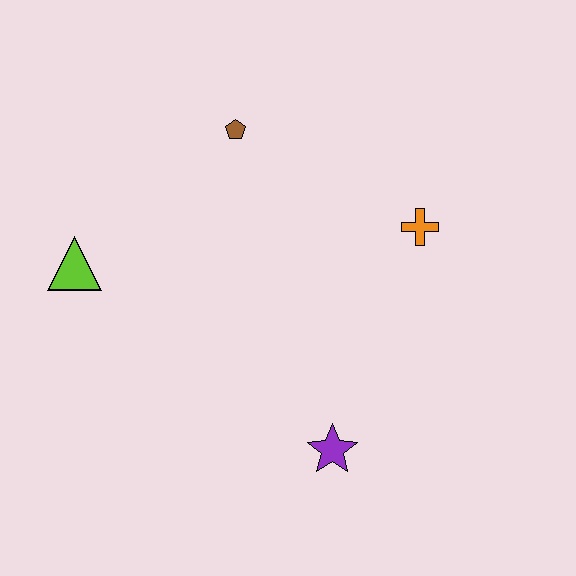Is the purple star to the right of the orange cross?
No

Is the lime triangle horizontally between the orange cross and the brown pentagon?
No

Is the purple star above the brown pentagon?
No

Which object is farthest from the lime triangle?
The orange cross is farthest from the lime triangle.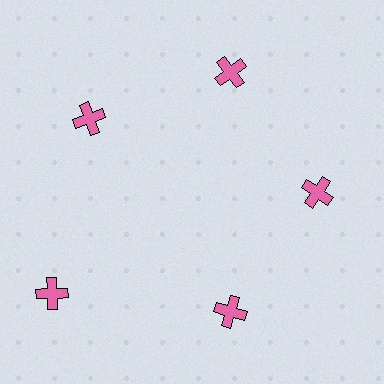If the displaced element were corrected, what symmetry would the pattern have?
It would have 5-fold rotational symmetry — the pattern would map onto itself every 72 degrees.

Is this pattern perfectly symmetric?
No. The 5 pink crosses are arranged in a ring, but one element near the 8 o'clock position is pushed outward from the center, breaking the 5-fold rotational symmetry.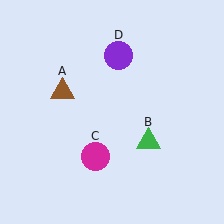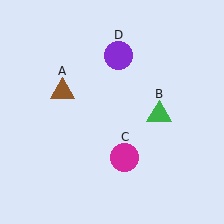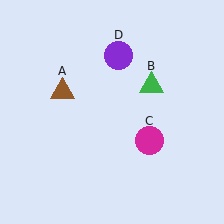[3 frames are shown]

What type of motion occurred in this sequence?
The green triangle (object B), magenta circle (object C) rotated counterclockwise around the center of the scene.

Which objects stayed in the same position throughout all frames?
Brown triangle (object A) and purple circle (object D) remained stationary.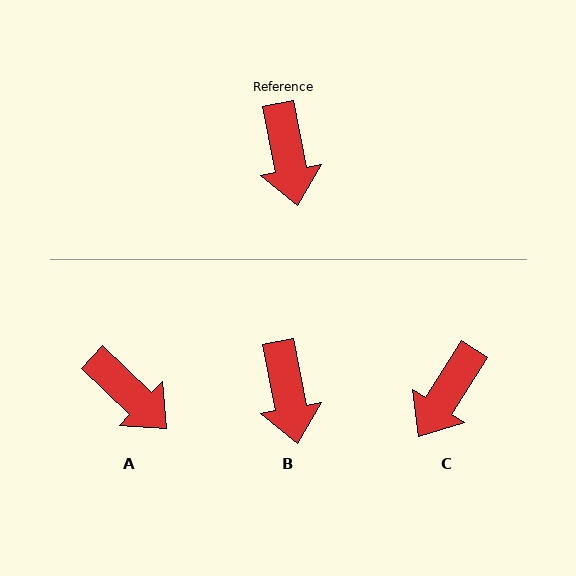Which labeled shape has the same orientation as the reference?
B.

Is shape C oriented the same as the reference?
No, it is off by about 43 degrees.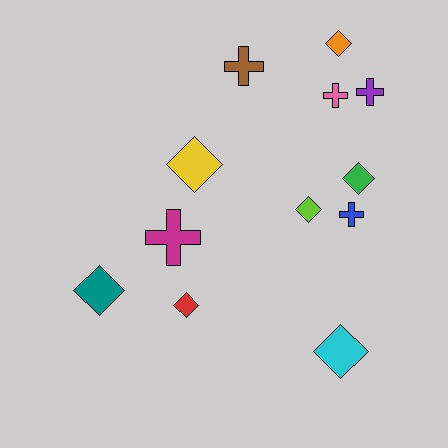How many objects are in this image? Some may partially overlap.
There are 12 objects.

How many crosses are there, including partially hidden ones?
There are 5 crosses.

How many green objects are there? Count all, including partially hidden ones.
There is 1 green object.